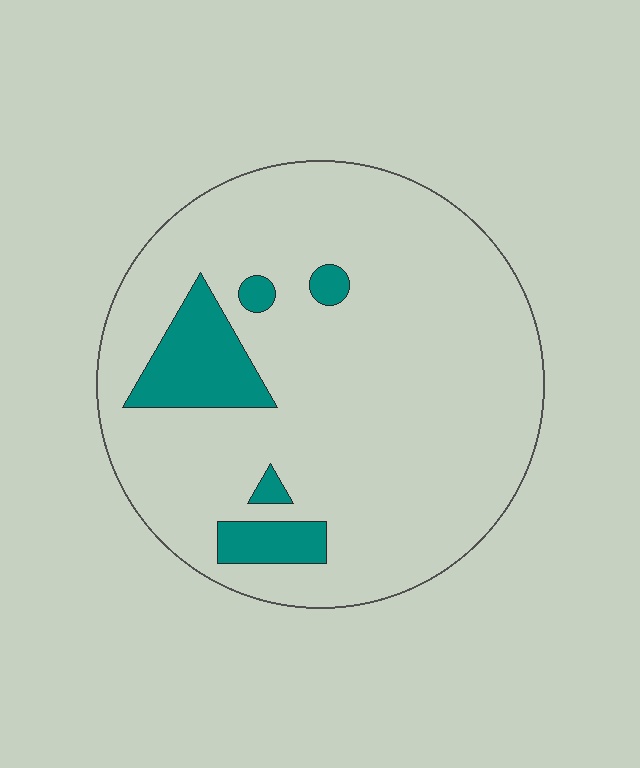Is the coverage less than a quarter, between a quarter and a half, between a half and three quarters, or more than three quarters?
Less than a quarter.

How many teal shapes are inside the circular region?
5.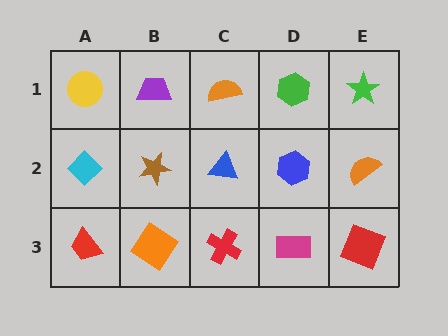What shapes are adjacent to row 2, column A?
A yellow circle (row 1, column A), a red trapezoid (row 3, column A), a brown star (row 2, column B).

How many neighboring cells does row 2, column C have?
4.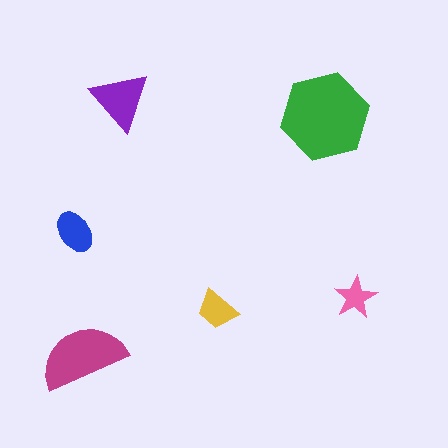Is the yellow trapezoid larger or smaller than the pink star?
Larger.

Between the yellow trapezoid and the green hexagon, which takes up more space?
The green hexagon.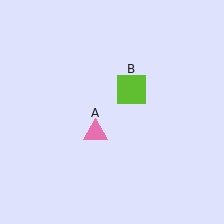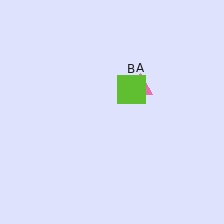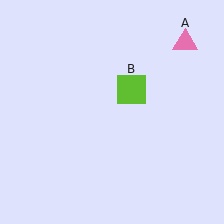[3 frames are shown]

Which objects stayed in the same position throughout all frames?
Lime square (object B) remained stationary.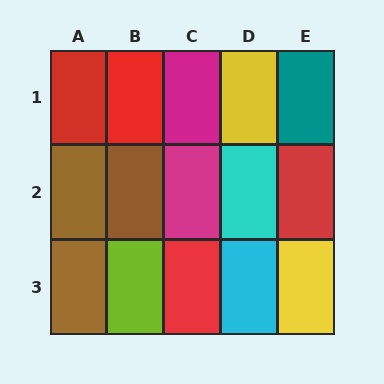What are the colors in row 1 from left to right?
Red, red, magenta, yellow, teal.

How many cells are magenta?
2 cells are magenta.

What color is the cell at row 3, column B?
Lime.